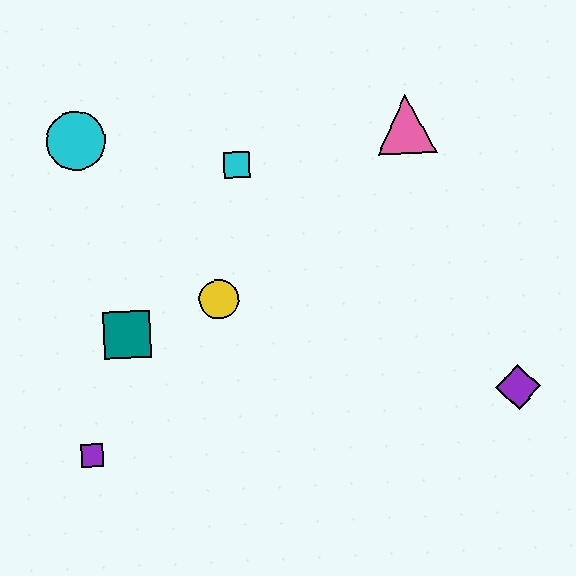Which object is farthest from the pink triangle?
The purple square is farthest from the pink triangle.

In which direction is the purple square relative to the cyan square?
The purple square is below the cyan square.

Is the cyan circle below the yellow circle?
No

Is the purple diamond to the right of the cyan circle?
Yes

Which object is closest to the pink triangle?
The cyan square is closest to the pink triangle.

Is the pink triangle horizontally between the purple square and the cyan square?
No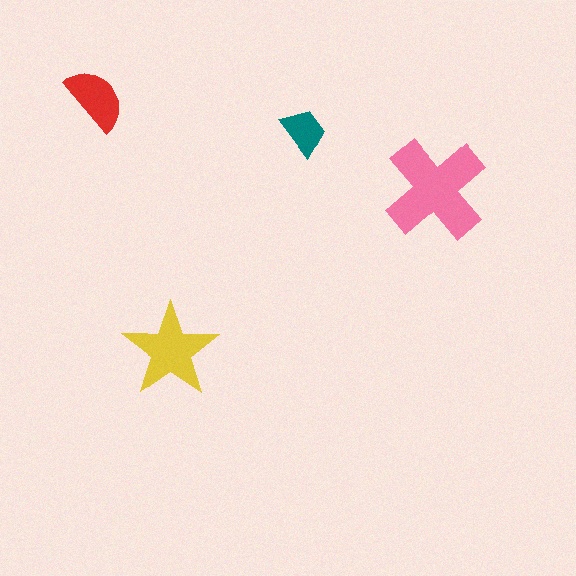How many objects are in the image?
There are 4 objects in the image.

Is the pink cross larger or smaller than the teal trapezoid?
Larger.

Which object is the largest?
The pink cross.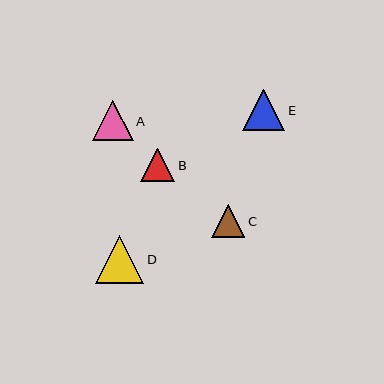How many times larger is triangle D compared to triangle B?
Triangle D is approximately 1.4 times the size of triangle B.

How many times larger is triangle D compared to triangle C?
Triangle D is approximately 1.4 times the size of triangle C.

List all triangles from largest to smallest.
From largest to smallest: D, E, A, B, C.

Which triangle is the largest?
Triangle D is the largest with a size of approximately 48 pixels.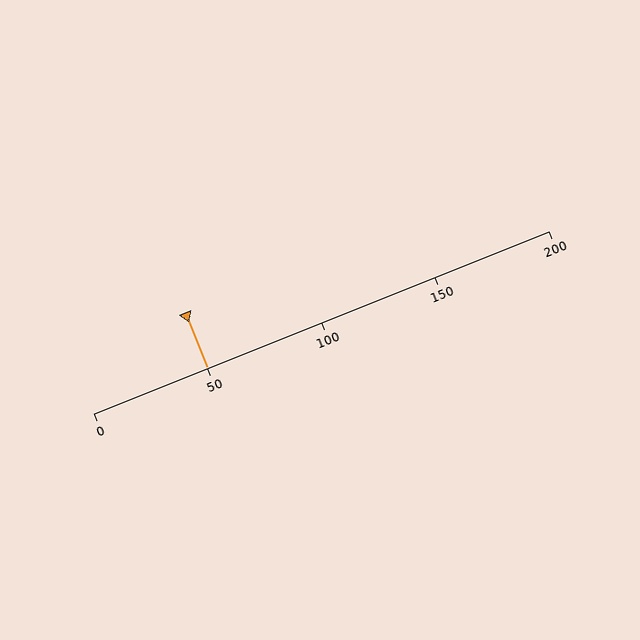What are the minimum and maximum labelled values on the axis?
The axis runs from 0 to 200.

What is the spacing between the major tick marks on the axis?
The major ticks are spaced 50 apart.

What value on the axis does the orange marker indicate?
The marker indicates approximately 50.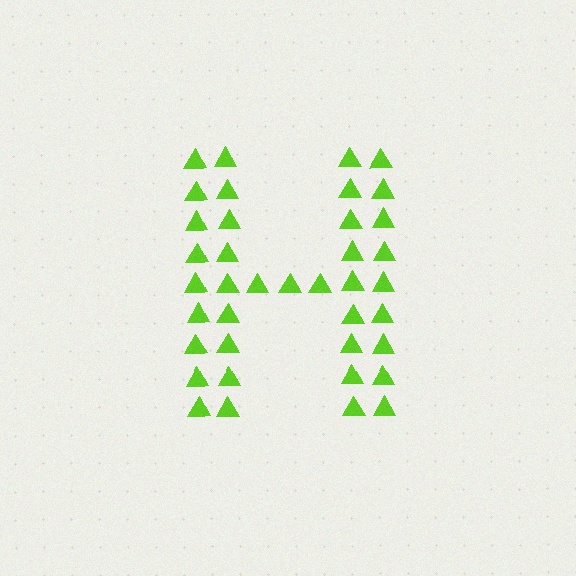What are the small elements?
The small elements are triangles.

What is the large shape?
The large shape is the letter H.